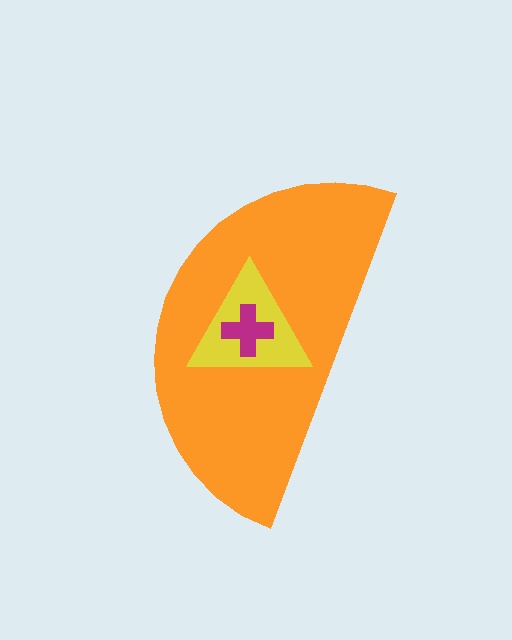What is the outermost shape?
The orange semicircle.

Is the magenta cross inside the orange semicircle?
Yes.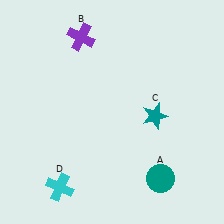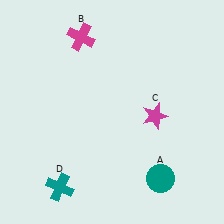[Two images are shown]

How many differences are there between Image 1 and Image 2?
There are 3 differences between the two images.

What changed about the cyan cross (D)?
In Image 1, D is cyan. In Image 2, it changed to teal.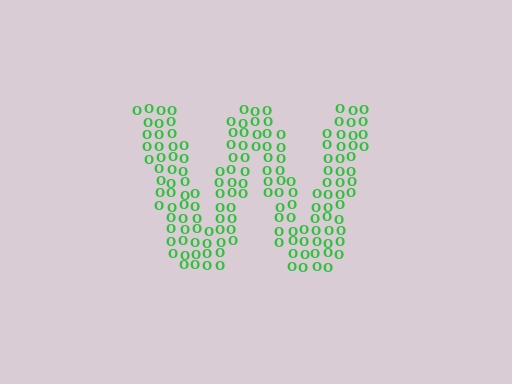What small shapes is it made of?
It is made of small letter O's.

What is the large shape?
The large shape is the letter W.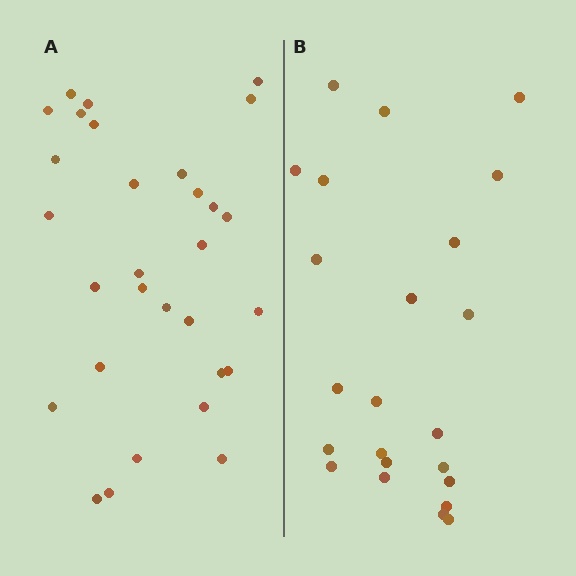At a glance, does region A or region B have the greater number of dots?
Region A (the left region) has more dots.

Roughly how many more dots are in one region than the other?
Region A has roughly 8 or so more dots than region B.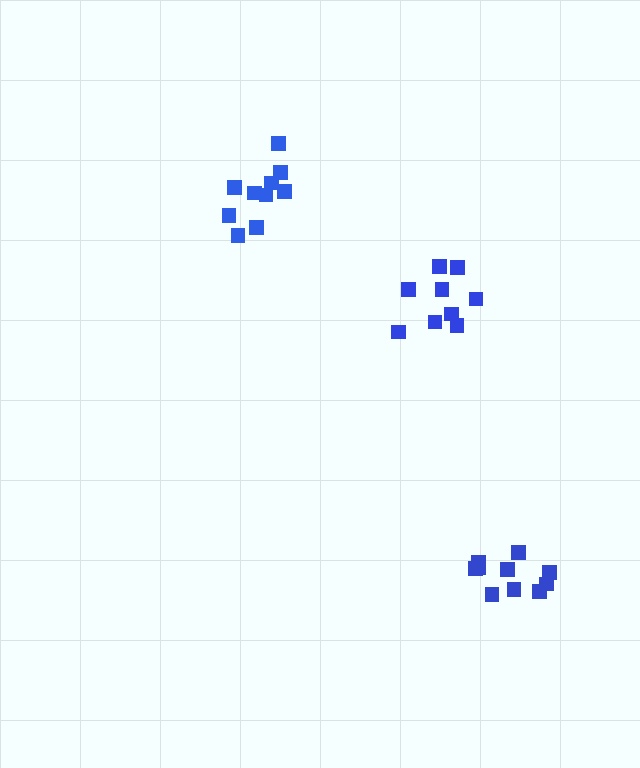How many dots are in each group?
Group 1: 10 dots, Group 2: 10 dots, Group 3: 9 dots (29 total).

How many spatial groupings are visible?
There are 3 spatial groupings.